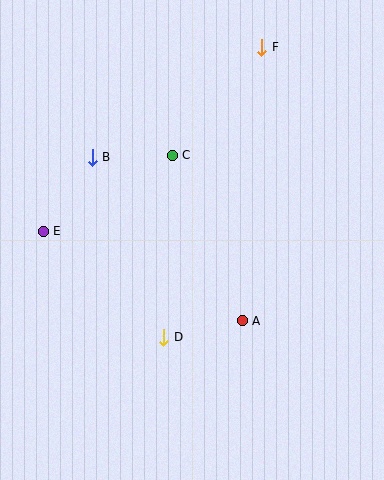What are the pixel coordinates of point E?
Point E is at (43, 231).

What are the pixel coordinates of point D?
Point D is at (164, 337).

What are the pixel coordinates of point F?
Point F is at (262, 47).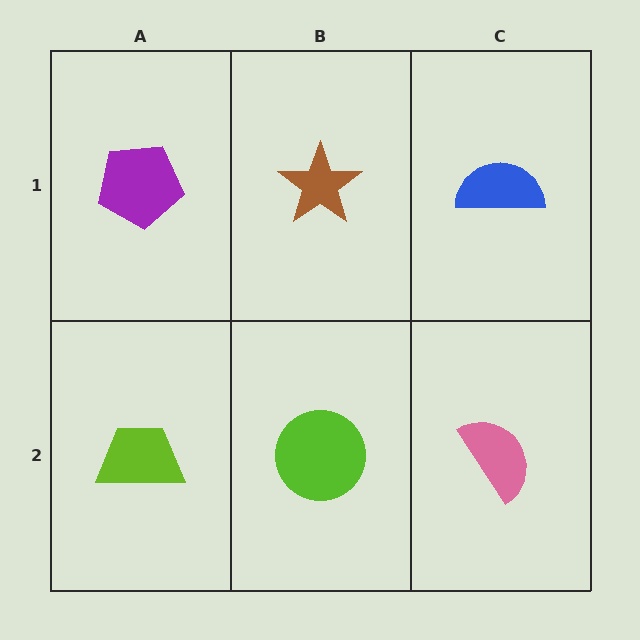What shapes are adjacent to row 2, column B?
A brown star (row 1, column B), a lime trapezoid (row 2, column A), a pink semicircle (row 2, column C).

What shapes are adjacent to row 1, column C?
A pink semicircle (row 2, column C), a brown star (row 1, column B).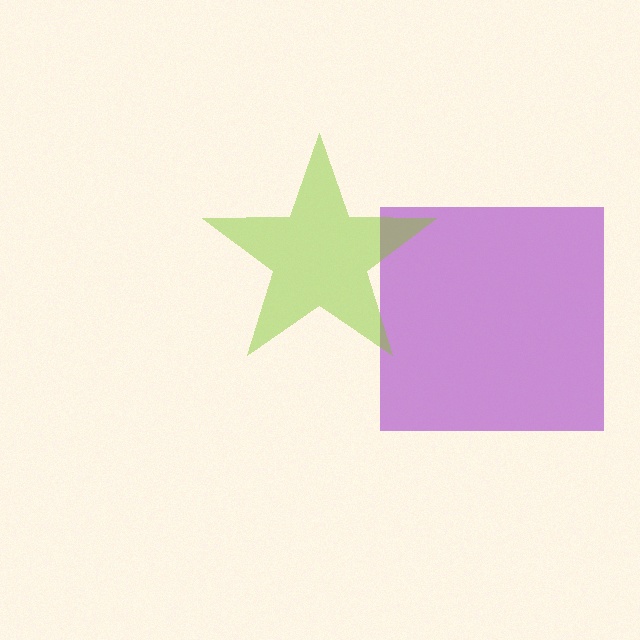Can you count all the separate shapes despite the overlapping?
Yes, there are 2 separate shapes.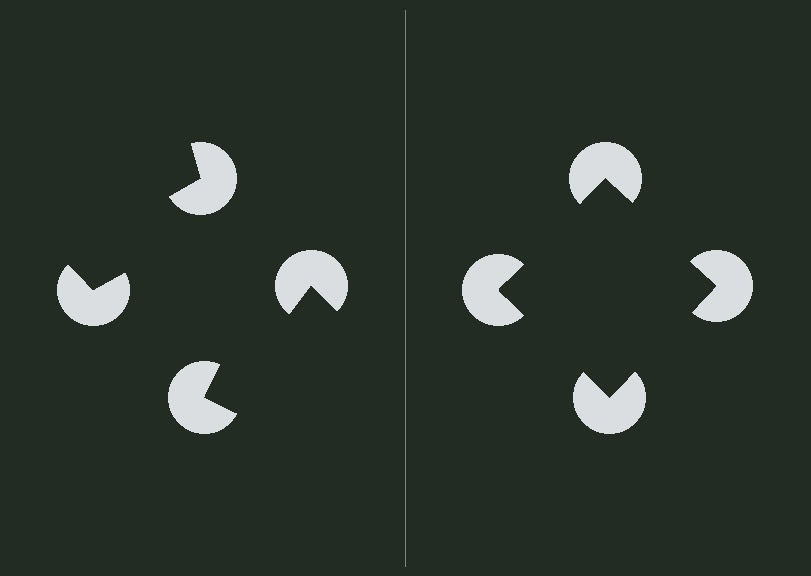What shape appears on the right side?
An illusory square.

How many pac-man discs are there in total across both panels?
8 — 4 on each side.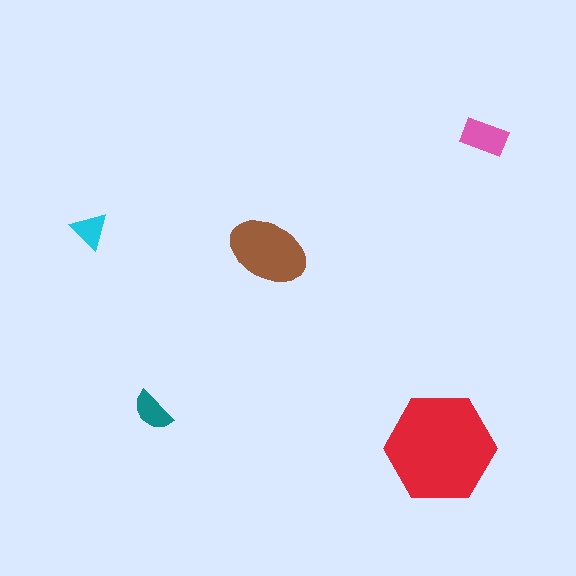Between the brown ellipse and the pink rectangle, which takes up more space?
The brown ellipse.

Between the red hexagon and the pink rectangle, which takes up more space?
The red hexagon.